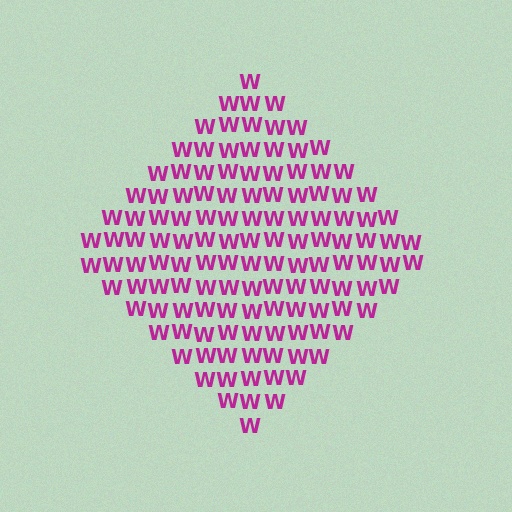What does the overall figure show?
The overall figure shows a diamond.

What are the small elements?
The small elements are letter W's.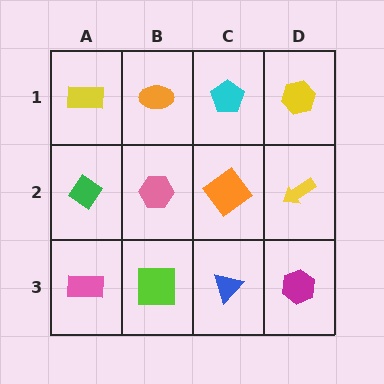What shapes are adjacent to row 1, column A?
A green diamond (row 2, column A), an orange ellipse (row 1, column B).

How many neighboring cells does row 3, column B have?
3.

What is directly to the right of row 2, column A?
A pink hexagon.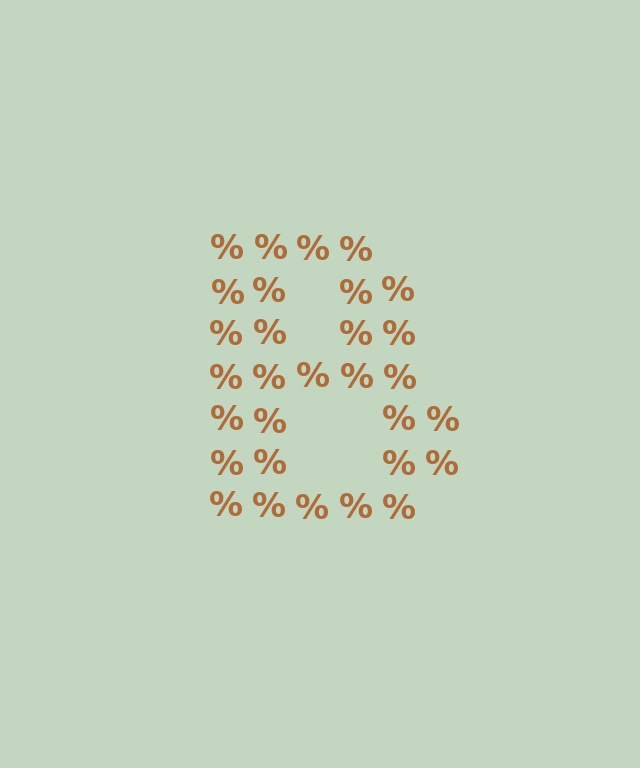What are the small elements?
The small elements are percent signs.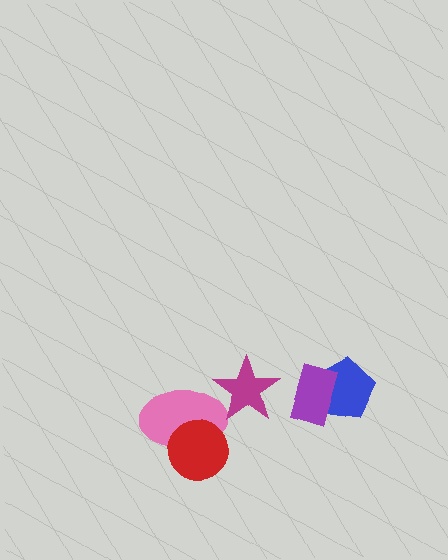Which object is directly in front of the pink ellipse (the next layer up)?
The red circle is directly in front of the pink ellipse.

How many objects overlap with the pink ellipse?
2 objects overlap with the pink ellipse.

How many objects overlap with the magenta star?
1 object overlaps with the magenta star.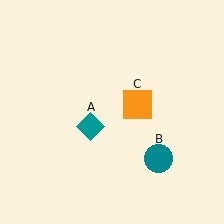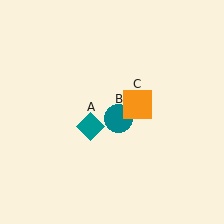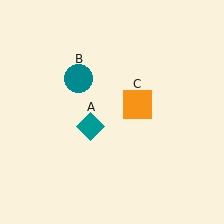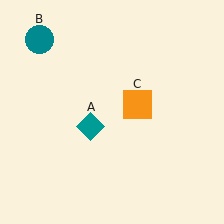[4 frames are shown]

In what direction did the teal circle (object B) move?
The teal circle (object B) moved up and to the left.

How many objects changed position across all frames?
1 object changed position: teal circle (object B).